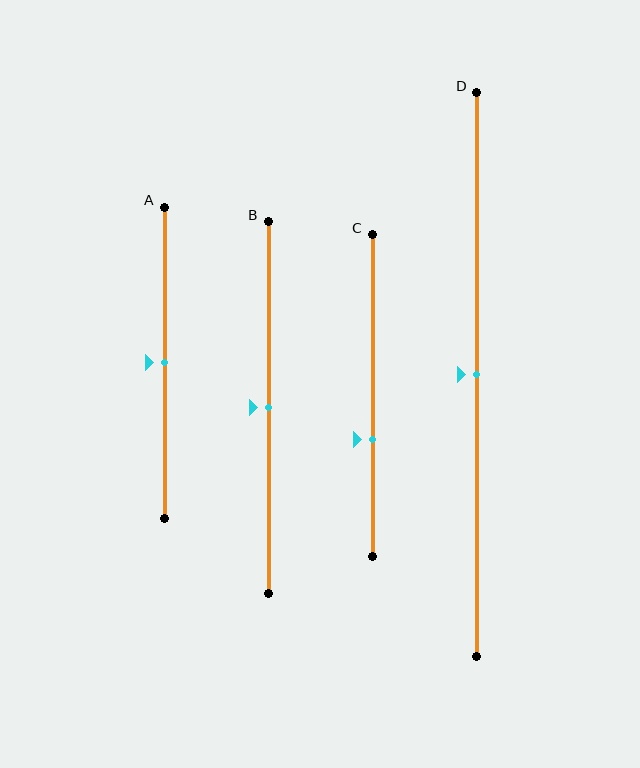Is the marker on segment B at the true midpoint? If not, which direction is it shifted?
Yes, the marker on segment B is at the true midpoint.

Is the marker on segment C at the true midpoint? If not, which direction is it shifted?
No, the marker on segment C is shifted downward by about 14% of the segment length.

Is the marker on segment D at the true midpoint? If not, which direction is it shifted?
Yes, the marker on segment D is at the true midpoint.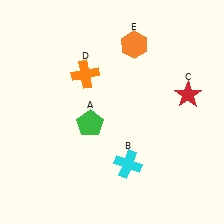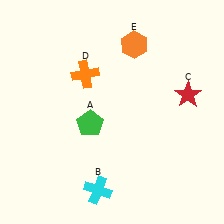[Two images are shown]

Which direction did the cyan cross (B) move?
The cyan cross (B) moved left.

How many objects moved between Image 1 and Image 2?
1 object moved between the two images.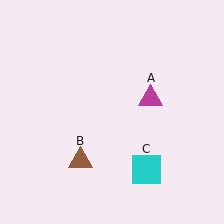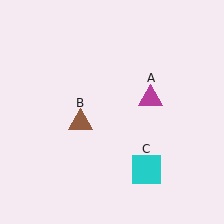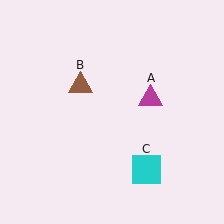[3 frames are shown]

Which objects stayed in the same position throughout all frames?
Magenta triangle (object A) and cyan square (object C) remained stationary.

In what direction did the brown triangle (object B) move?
The brown triangle (object B) moved up.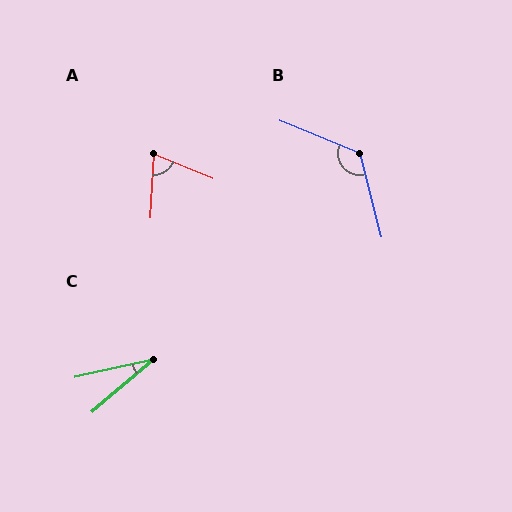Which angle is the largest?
B, at approximately 126 degrees.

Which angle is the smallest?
C, at approximately 27 degrees.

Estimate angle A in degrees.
Approximately 71 degrees.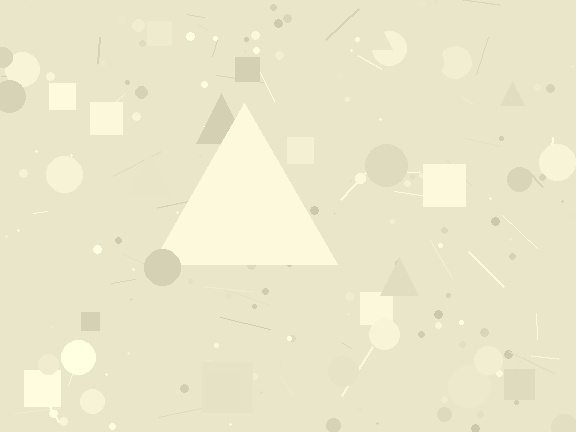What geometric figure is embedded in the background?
A triangle is embedded in the background.